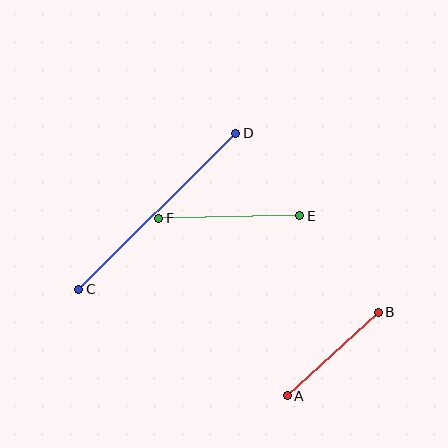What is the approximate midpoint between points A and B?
The midpoint is at approximately (333, 354) pixels.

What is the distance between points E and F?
The distance is approximately 141 pixels.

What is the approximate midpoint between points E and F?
The midpoint is at approximately (229, 217) pixels.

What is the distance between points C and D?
The distance is approximately 222 pixels.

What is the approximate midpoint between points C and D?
The midpoint is at approximately (157, 211) pixels.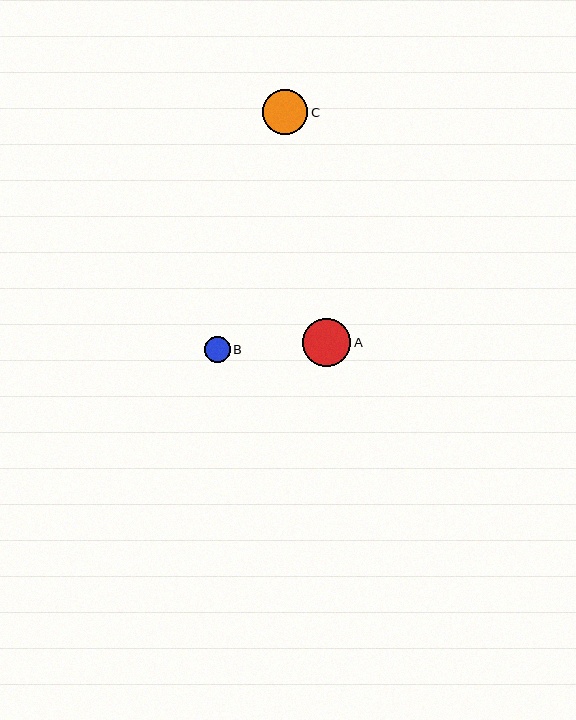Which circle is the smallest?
Circle B is the smallest with a size of approximately 26 pixels.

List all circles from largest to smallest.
From largest to smallest: A, C, B.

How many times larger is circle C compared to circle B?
Circle C is approximately 1.7 times the size of circle B.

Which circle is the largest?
Circle A is the largest with a size of approximately 49 pixels.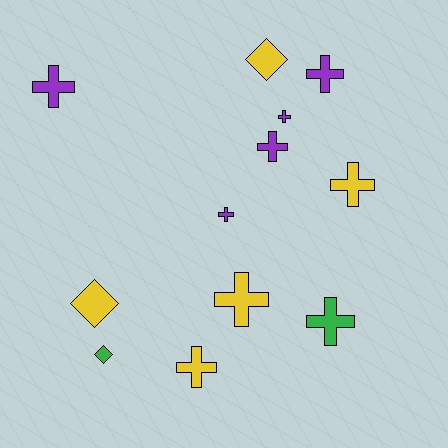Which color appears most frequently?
Purple, with 5 objects.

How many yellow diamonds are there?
There are 2 yellow diamonds.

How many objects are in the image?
There are 12 objects.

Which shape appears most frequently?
Cross, with 9 objects.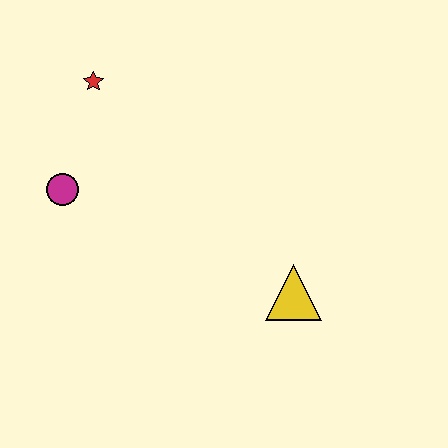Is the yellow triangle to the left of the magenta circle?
No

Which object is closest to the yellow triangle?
The magenta circle is closest to the yellow triangle.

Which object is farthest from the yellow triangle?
The red star is farthest from the yellow triangle.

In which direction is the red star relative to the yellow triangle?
The red star is above the yellow triangle.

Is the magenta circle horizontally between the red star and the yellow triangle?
No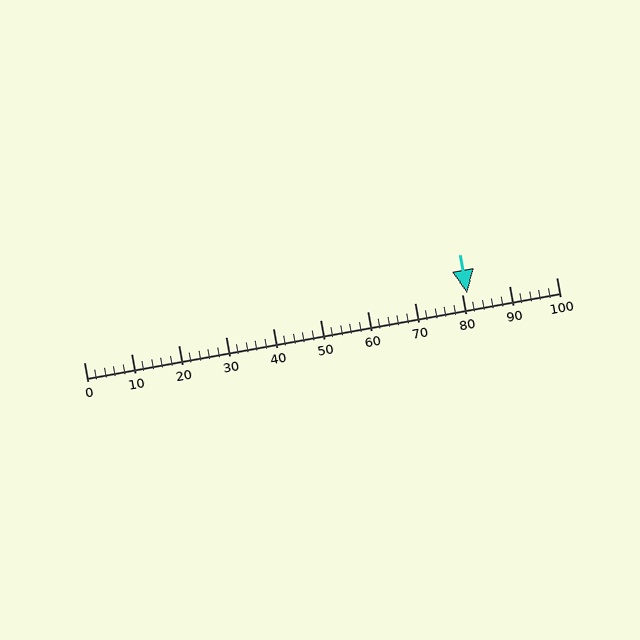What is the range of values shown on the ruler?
The ruler shows values from 0 to 100.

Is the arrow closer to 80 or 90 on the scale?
The arrow is closer to 80.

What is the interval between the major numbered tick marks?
The major tick marks are spaced 10 units apart.